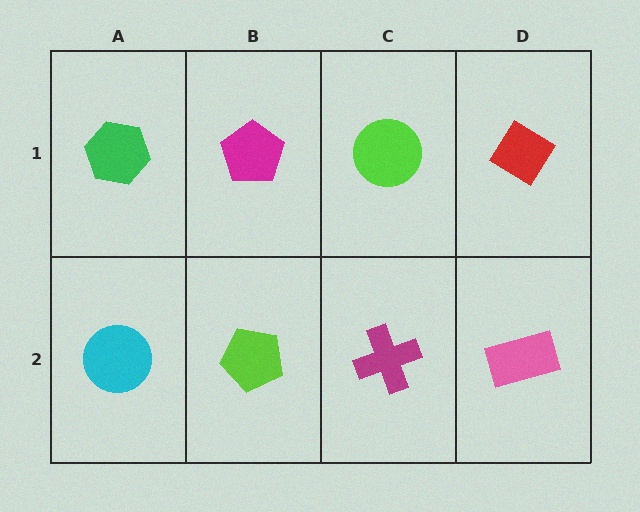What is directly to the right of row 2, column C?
A pink rectangle.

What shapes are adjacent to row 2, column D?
A red diamond (row 1, column D), a magenta cross (row 2, column C).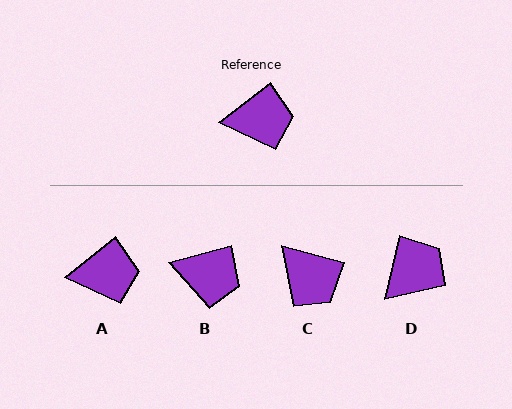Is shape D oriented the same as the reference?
No, it is off by about 38 degrees.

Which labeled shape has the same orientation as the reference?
A.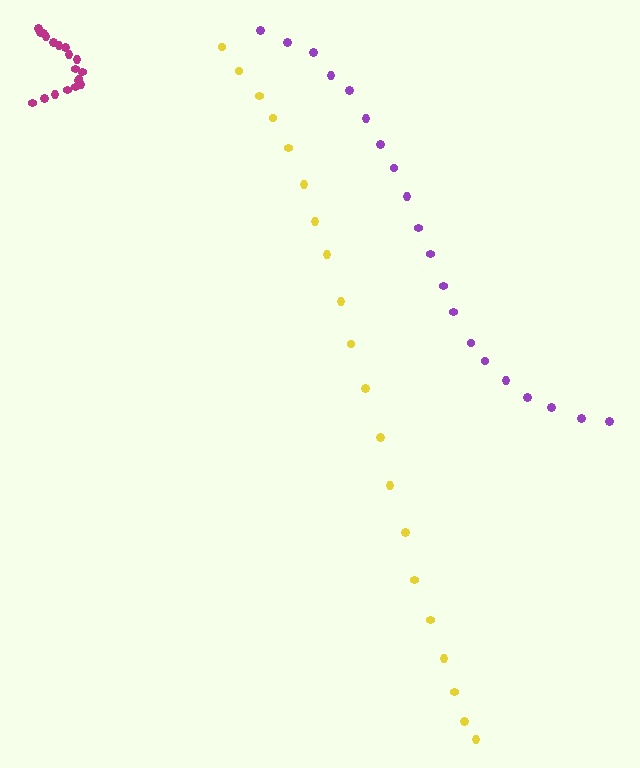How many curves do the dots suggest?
There are 3 distinct paths.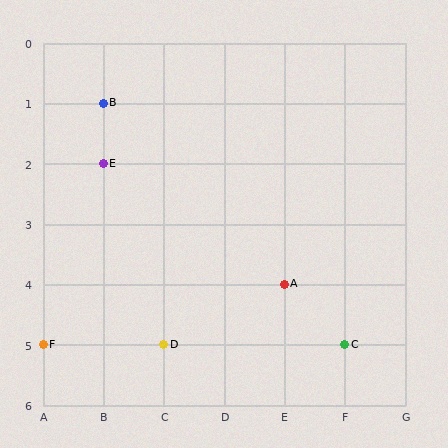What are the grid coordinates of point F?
Point F is at grid coordinates (A, 5).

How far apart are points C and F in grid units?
Points C and F are 5 columns apart.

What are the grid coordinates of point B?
Point B is at grid coordinates (B, 1).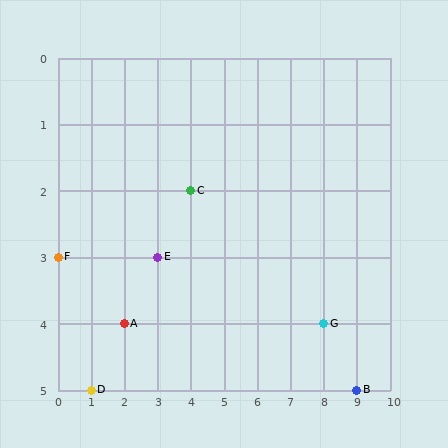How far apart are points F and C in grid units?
Points F and C are 4 columns and 1 row apart (about 4.1 grid units diagonally).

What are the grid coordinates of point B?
Point B is at grid coordinates (9, 5).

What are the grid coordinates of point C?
Point C is at grid coordinates (4, 2).